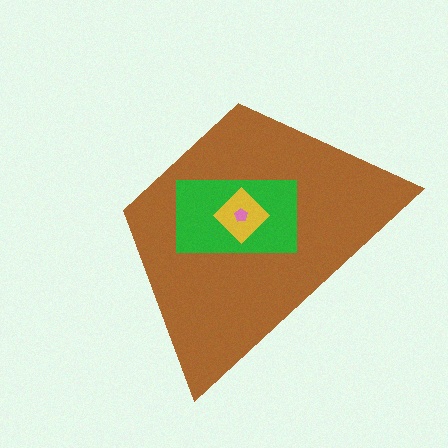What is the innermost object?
The pink pentagon.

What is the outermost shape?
The brown trapezoid.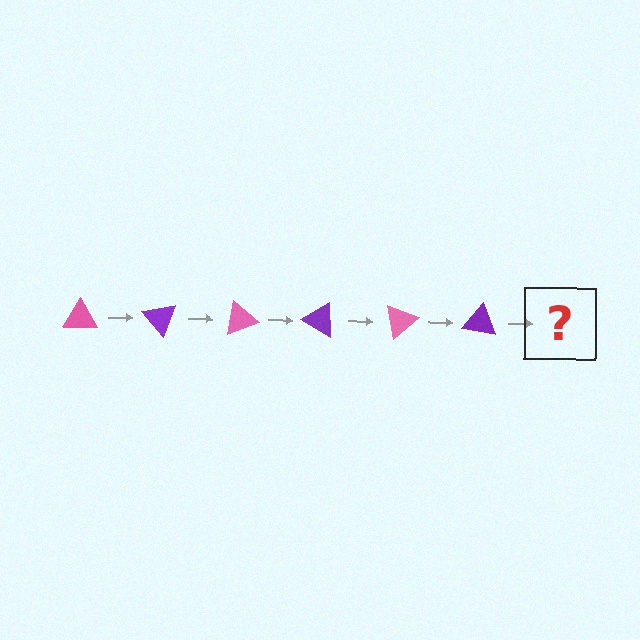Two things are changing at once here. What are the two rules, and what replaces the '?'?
The two rules are that it rotates 50 degrees each step and the color cycles through pink and purple. The '?' should be a pink triangle, rotated 300 degrees from the start.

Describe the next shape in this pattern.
It should be a pink triangle, rotated 300 degrees from the start.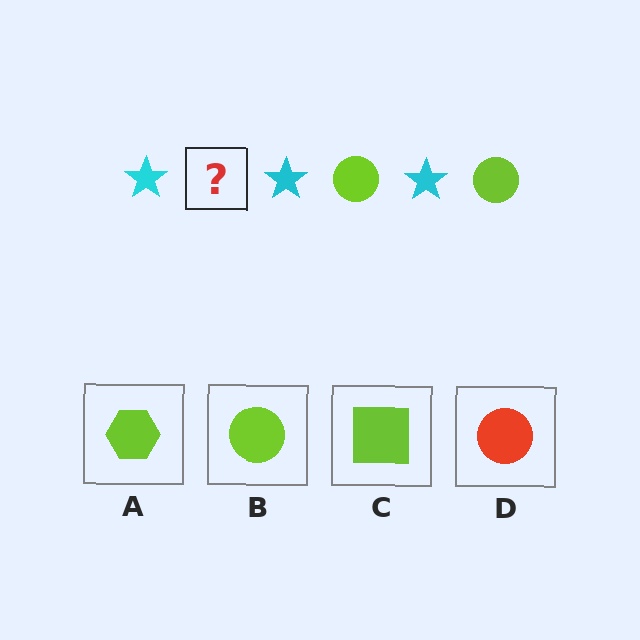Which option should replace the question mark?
Option B.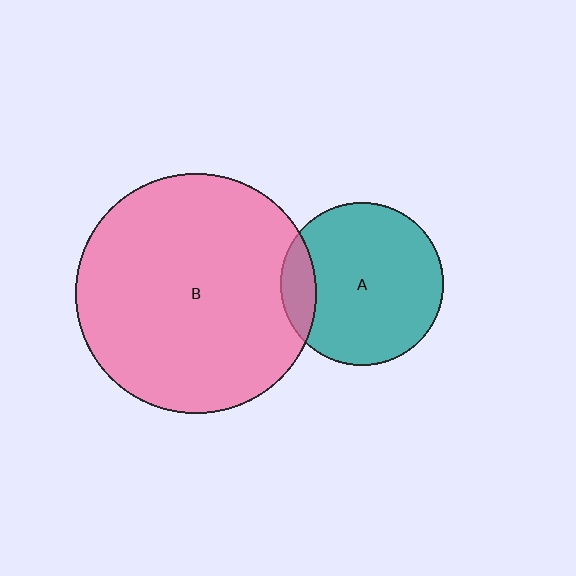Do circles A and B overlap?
Yes.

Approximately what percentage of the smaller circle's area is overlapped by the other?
Approximately 15%.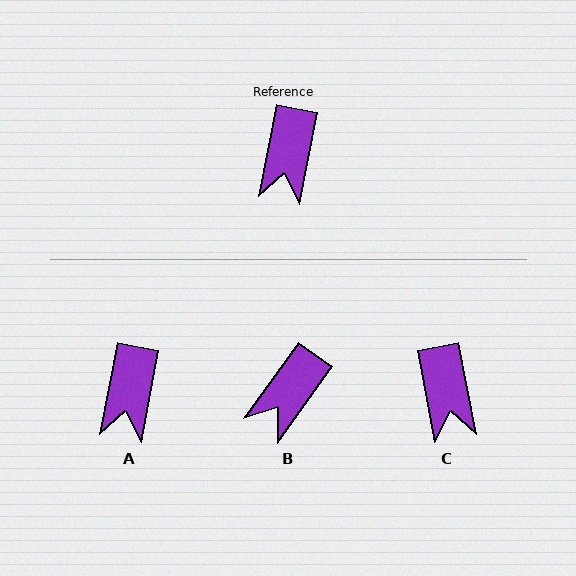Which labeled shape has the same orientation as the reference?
A.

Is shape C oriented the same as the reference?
No, it is off by about 22 degrees.